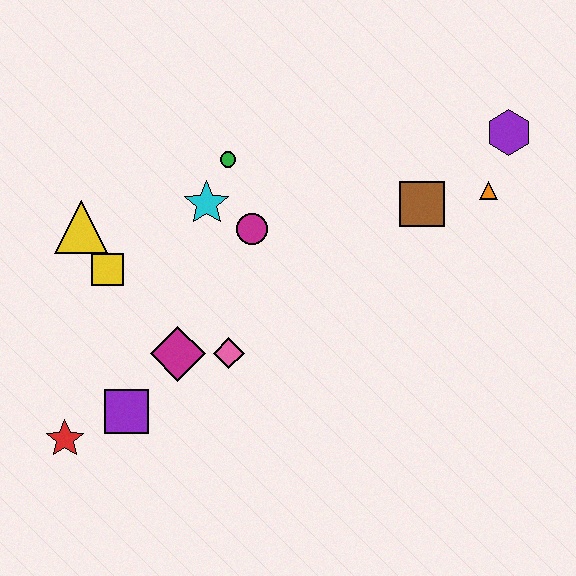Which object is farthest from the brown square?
The red star is farthest from the brown square.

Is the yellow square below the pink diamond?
No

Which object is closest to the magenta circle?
The cyan star is closest to the magenta circle.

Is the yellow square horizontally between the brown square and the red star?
Yes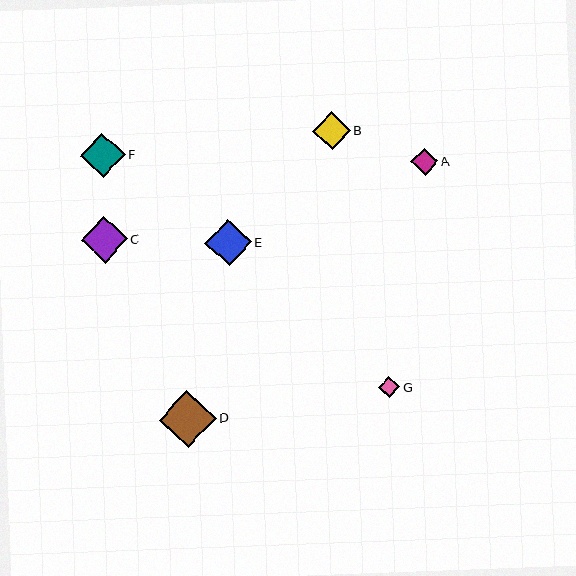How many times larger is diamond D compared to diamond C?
Diamond D is approximately 1.2 times the size of diamond C.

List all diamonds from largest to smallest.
From largest to smallest: D, C, E, F, B, A, G.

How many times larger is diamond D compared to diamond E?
Diamond D is approximately 1.2 times the size of diamond E.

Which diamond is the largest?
Diamond D is the largest with a size of approximately 57 pixels.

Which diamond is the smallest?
Diamond G is the smallest with a size of approximately 21 pixels.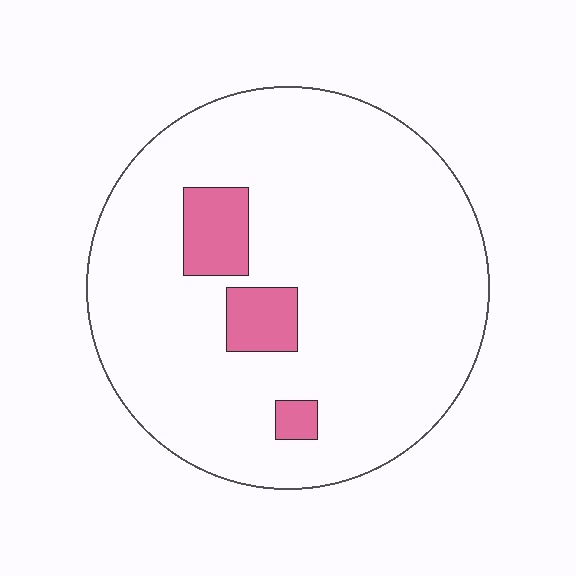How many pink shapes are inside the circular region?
3.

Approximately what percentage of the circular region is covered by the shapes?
Approximately 10%.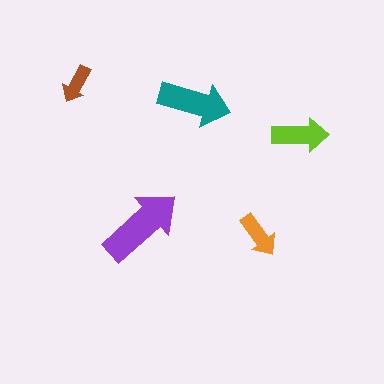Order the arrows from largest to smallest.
the purple one, the teal one, the lime one, the orange one, the brown one.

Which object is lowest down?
The orange arrow is bottommost.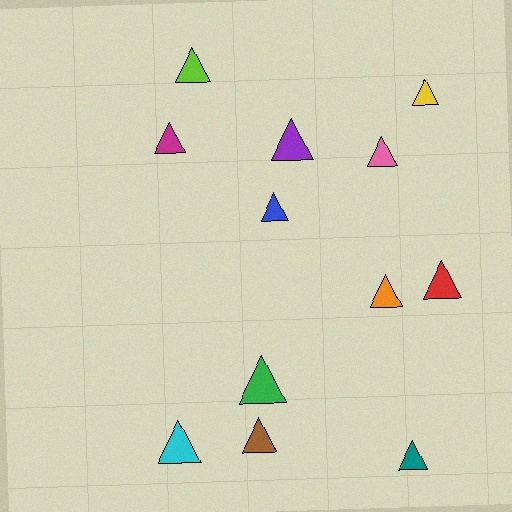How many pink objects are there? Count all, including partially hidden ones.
There is 1 pink object.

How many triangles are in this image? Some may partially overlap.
There are 12 triangles.